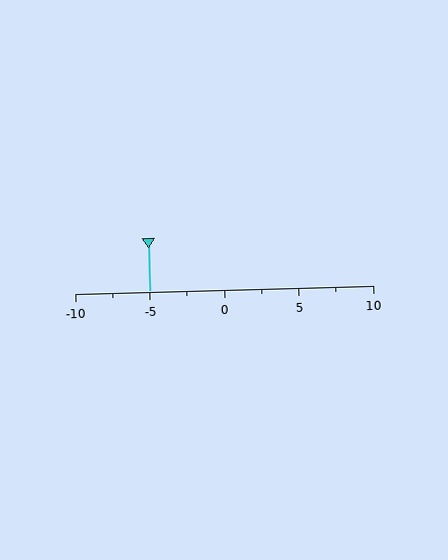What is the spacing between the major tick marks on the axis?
The major ticks are spaced 5 apart.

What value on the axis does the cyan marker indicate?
The marker indicates approximately -5.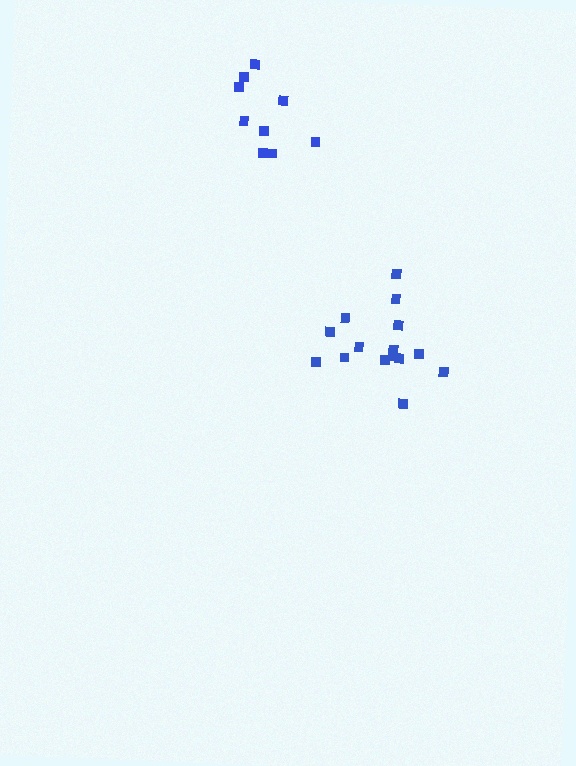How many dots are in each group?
Group 1: 9 dots, Group 2: 15 dots (24 total).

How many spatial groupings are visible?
There are 2 spatial groupings.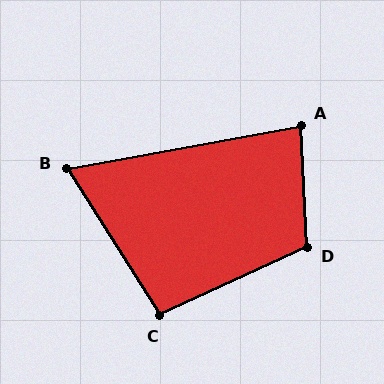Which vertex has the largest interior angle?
D, at approximately 112 degrees.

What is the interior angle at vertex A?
Approximately 83 degrees (acute).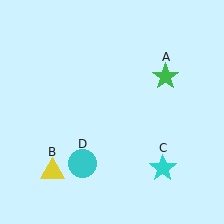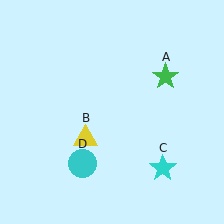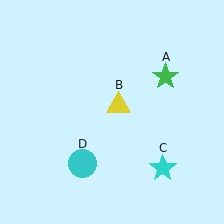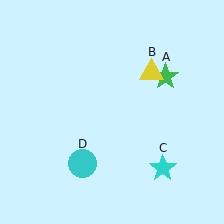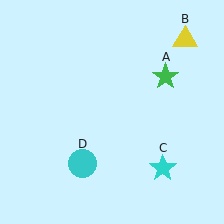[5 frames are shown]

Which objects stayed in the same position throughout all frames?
Green star (object A) and cyan star (object C) and cyan circle (object D) remained stationary.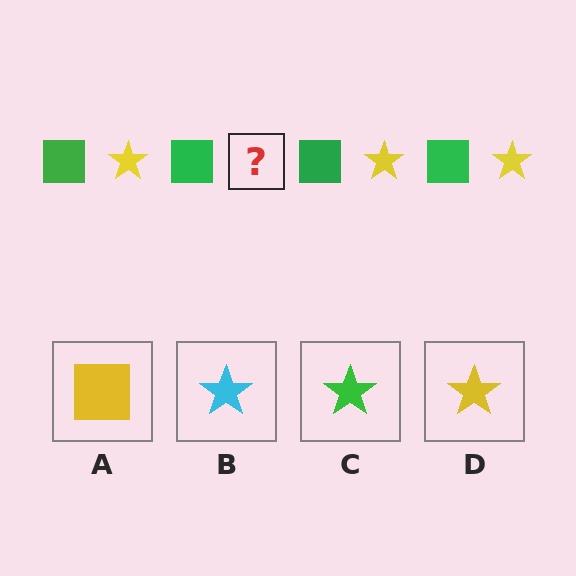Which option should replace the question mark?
Option D.